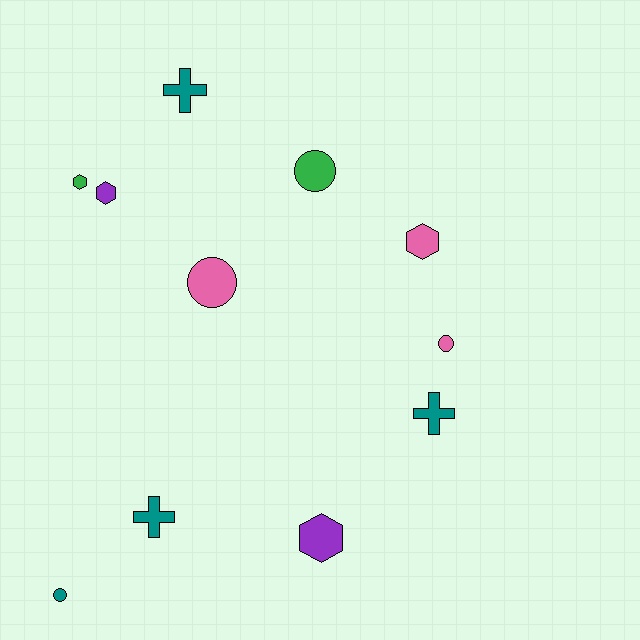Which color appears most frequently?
Teal, with 4 objects.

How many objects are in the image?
There are 11 objects.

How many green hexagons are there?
There is 1 green hexagon.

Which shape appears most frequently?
Hexagon, with 4 objects.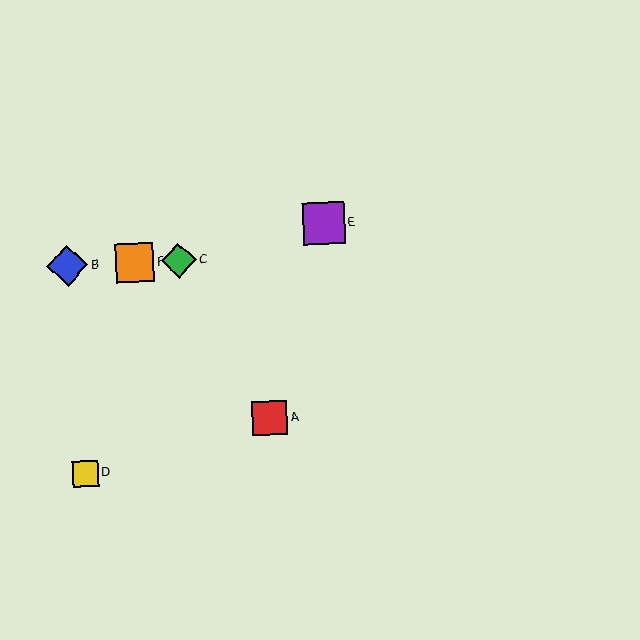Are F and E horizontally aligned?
No, F is at y≈262 and E is at y≈223.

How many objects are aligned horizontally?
3 objects (B, C, F) are aligned horizontally.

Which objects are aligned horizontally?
Objects B, C, F are aligned horizontally.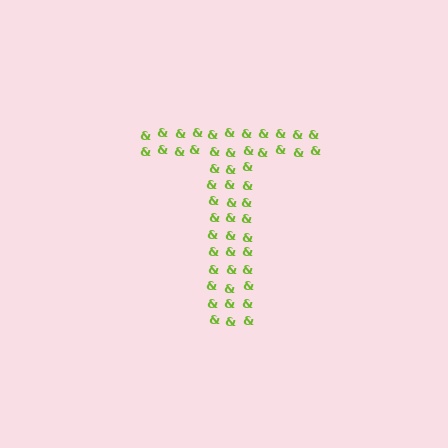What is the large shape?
The large shape is the letter T.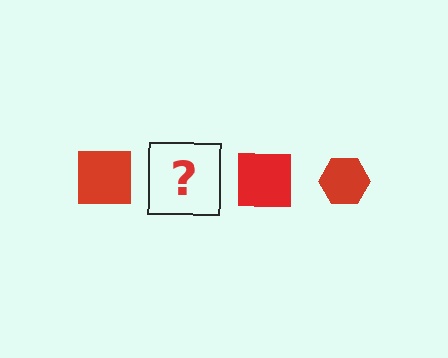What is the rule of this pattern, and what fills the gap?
The rule is that the pattern cycles through square, hexagon shapes in red. The gap should be filled with a red hexagon.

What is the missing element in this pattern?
The missing element is a red hexagon.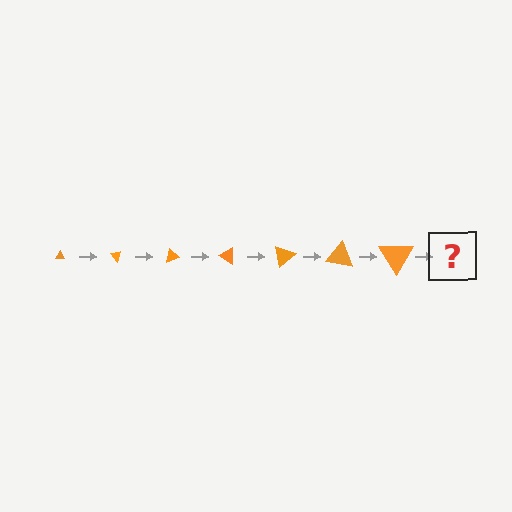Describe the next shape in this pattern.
It should be a triangle, larger than the previous one and rotated 350 degrees from the start.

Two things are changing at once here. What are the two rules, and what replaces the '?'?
The two rules are that the triangle grows larger each step and it rotates 50 degrees each step. The '?' should be a triangle, larger than the previous one and rotated 350 degrees from the start.